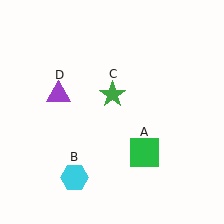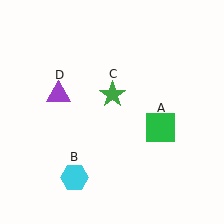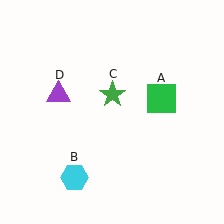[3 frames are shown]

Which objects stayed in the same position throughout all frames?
Cyan hexagon (object B) and green star (object C) and purple triangle (object D) remained stationary.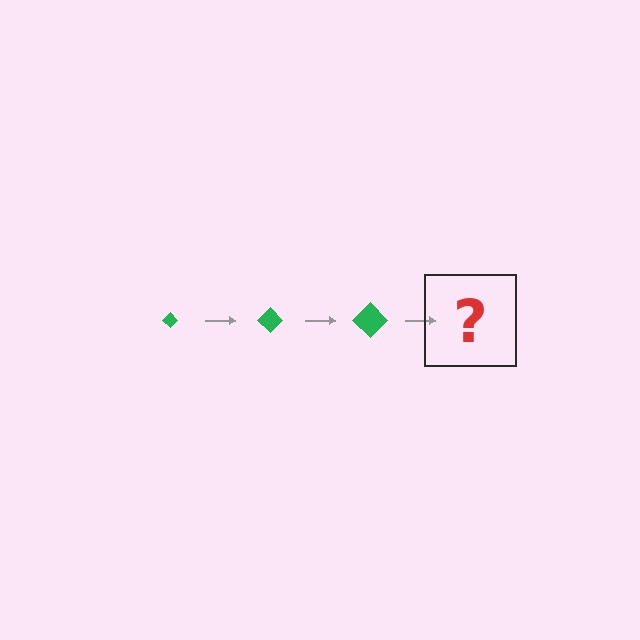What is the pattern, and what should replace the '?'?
The pattern is that the diamond gets progressively larger each step. The '?' should be a green diamond, larger than the previous one.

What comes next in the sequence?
The next element should be a green diamond, larger than the previous one.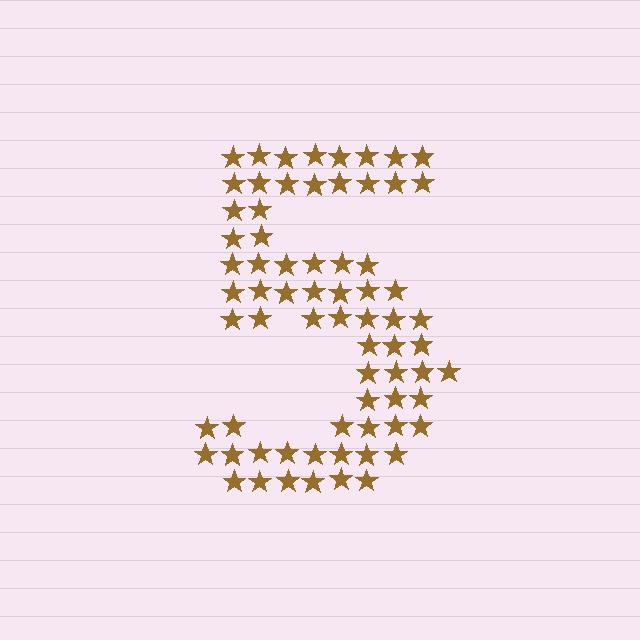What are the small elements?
The small elements are stars.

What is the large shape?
The large shape is the digit 5.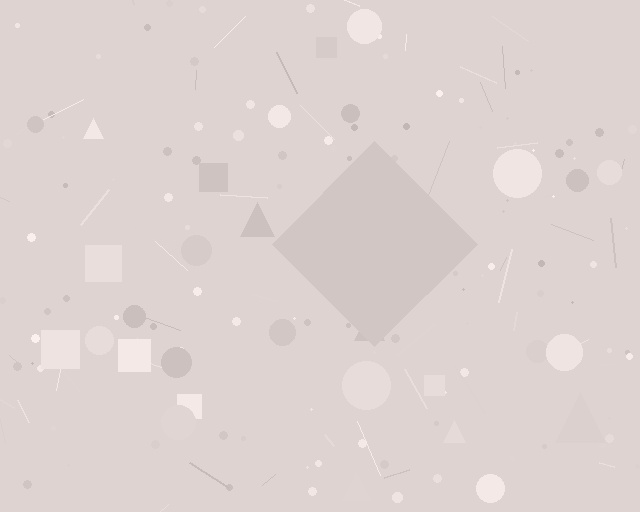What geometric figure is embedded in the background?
A diamond is embedded in the background.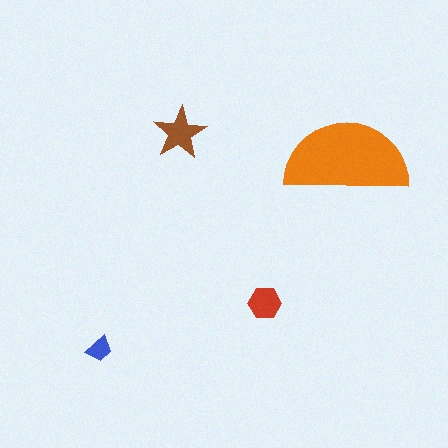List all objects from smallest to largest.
The blue trapezoid, the red hexagon, the brown star, the orange semicircle.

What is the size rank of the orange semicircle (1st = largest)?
1st.